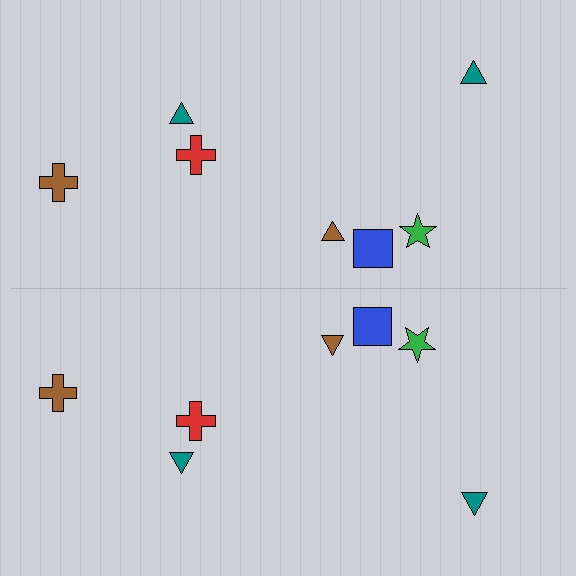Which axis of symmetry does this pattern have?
The pattern has a horizontal axis of symmetry running through the center of the image.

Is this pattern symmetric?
Yes, this pattern has bilateral (reflection) symmetry.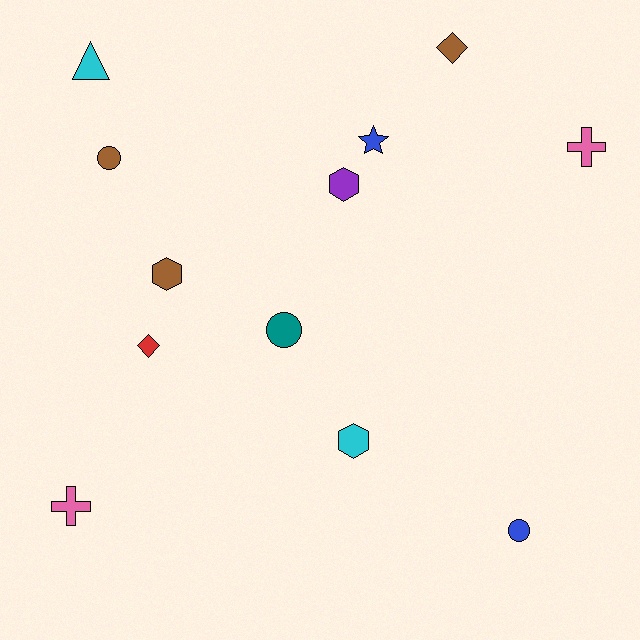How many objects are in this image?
There are 12 objects.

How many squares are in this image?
There are no squares.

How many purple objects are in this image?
There is 1 purple object.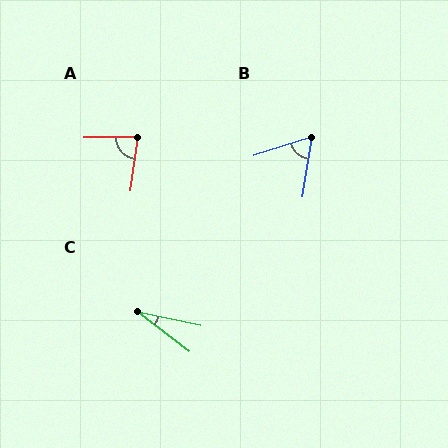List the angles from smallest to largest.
C (25°), B (63°), A (82°).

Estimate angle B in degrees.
Approximately 63 degrees.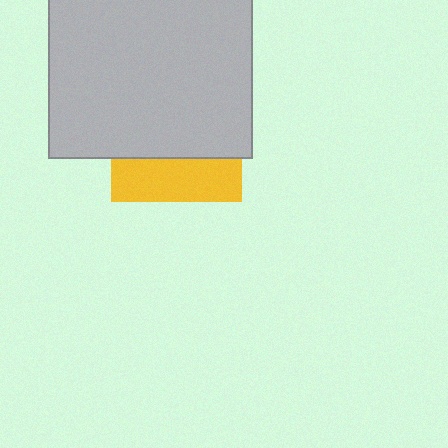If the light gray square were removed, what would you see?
You would see the complete yellow square.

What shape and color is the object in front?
The object in front is a light gray square.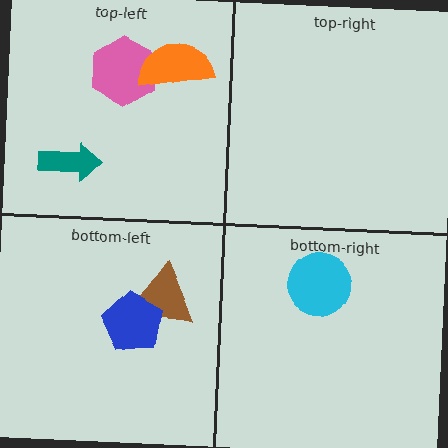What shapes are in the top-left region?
The pink hexagon, the teal arrow, the orange semicircle.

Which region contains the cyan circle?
The bottom-right region.